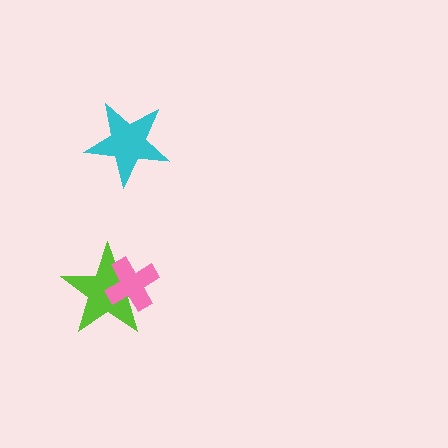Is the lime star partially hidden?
Yes, it is partially covered by another shape.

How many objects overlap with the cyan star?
0 objects overlap with the cyan star.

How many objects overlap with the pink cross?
1 object overlaps with the pink cross.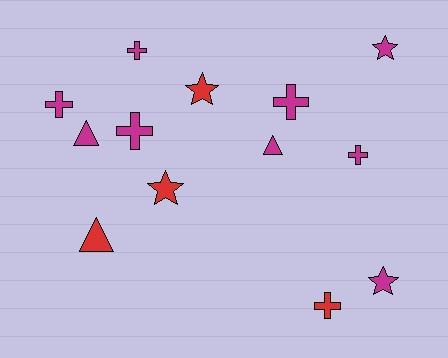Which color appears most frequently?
Magenta, with 9 objects.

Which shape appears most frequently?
Cross, with 6 objects.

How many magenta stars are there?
There are 2 magenta stars.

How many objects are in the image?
There are 13 objects.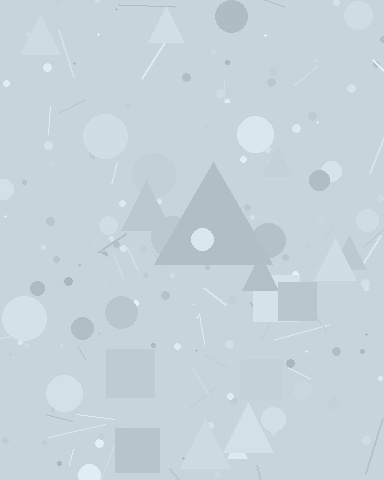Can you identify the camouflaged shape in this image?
The camouflaged shape is a triangle.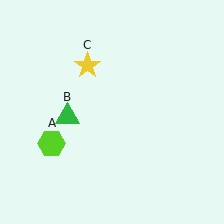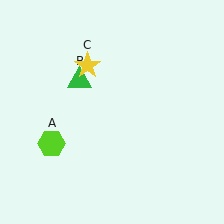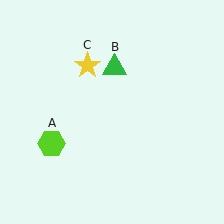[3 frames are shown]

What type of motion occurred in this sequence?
The green triangle (object B) rotated clockwise around the center of the scene.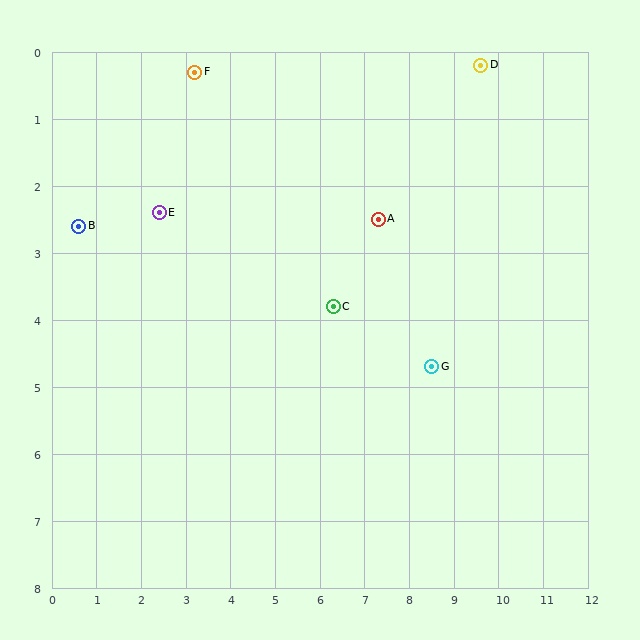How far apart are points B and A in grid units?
Points B and A are about 6.7 grid units apart.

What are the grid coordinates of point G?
Point G is at approximately (8.5, 4.7).